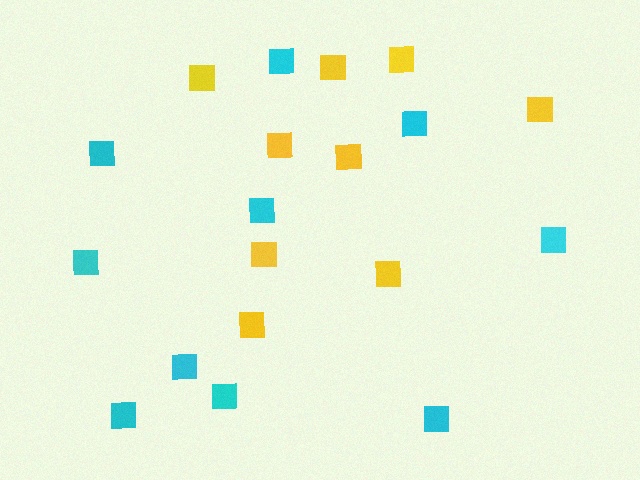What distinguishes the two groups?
There are 2 groups: one group of cyan squares (10) and one group of yellow squares (9).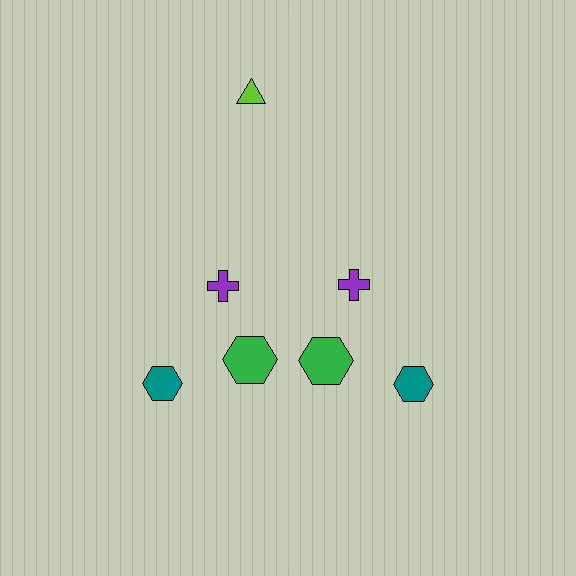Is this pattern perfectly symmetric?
No, the pattern is not perfectly symmetric. A lime triangle is missing from the right side.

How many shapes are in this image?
There are 7 shapes in this image.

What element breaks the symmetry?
A lime triangle is missing from the right side.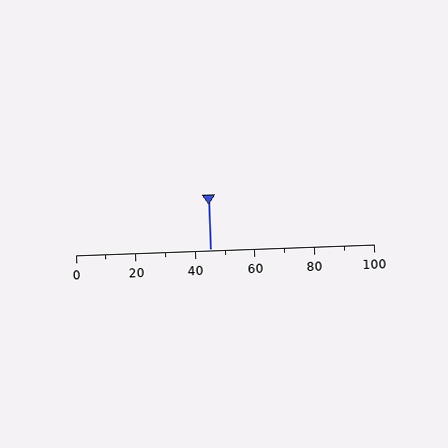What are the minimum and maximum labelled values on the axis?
The axis runs from 0 to 100.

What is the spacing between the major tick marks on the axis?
The major ticks are spaced 20 apart.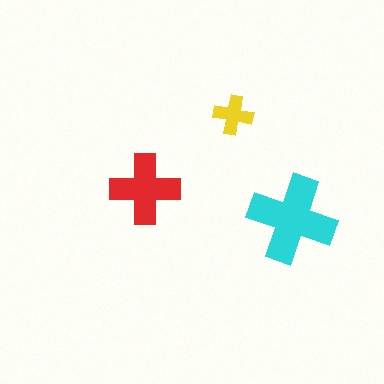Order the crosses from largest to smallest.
the cyan one, the red one, the yellow one.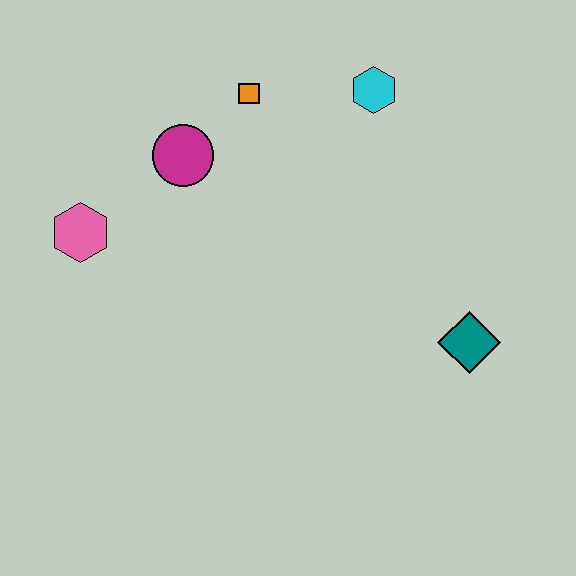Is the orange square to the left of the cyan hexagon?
Yes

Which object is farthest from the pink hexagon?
The teal diamond is farthest from the pink hexagon.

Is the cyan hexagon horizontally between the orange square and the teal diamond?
Yes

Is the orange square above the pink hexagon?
Yes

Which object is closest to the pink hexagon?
The magenta circle is closest to the pink hexagon.